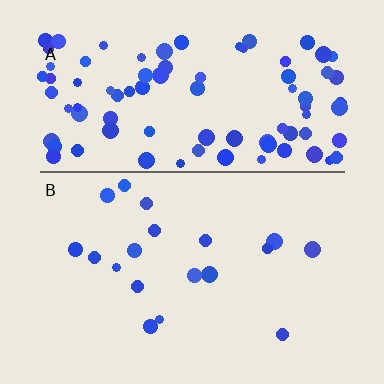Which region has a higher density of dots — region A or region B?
A (the top).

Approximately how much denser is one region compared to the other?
Approximately 4.8× — region A over region B.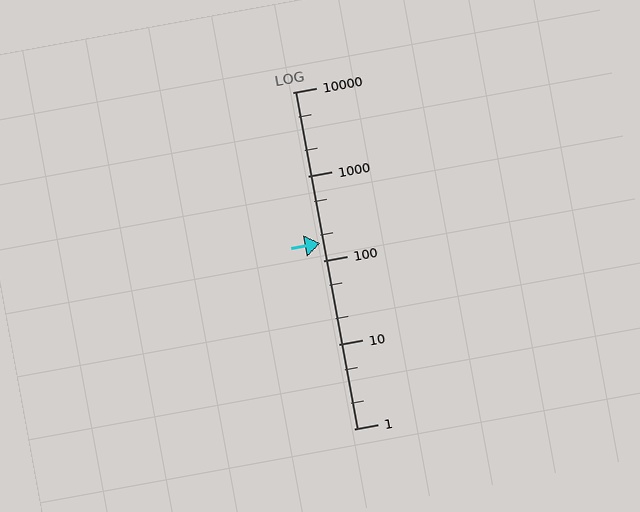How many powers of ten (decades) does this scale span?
The scale spans 4 decades, from 1 to 10000.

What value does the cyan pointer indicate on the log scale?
The pointer indicates approximately 160.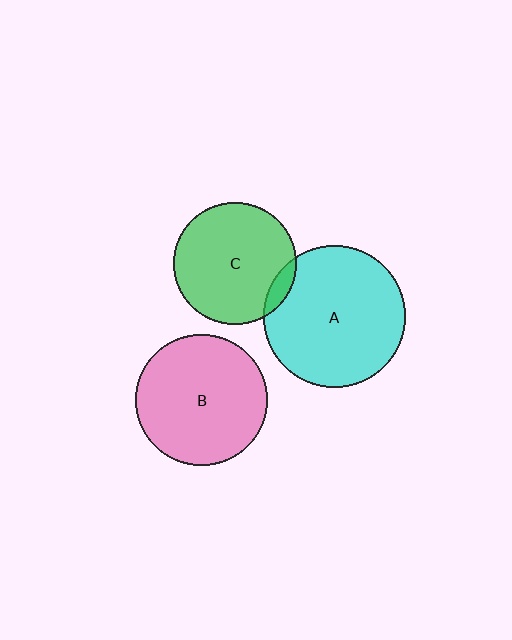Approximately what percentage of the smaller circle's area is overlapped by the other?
Approximately 10%.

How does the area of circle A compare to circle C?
Approximately 1.3 times.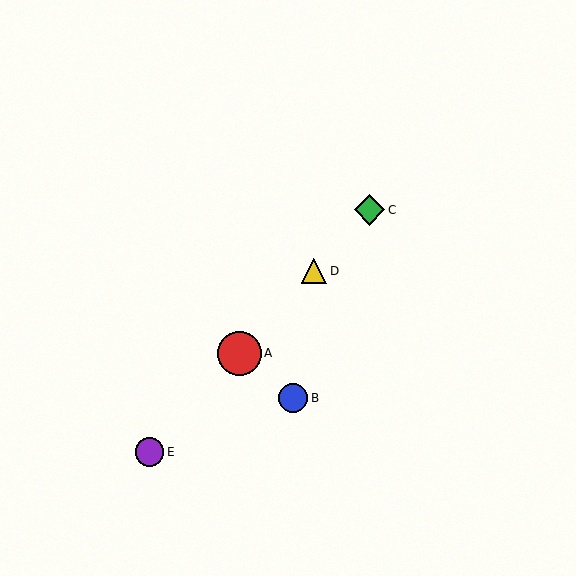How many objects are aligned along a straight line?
4 objects (A, C, D, E) are aligned along a straight line.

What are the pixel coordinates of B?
Object B is at (293, 398).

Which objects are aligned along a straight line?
Objects A, C, D, E are aligned along a straight line.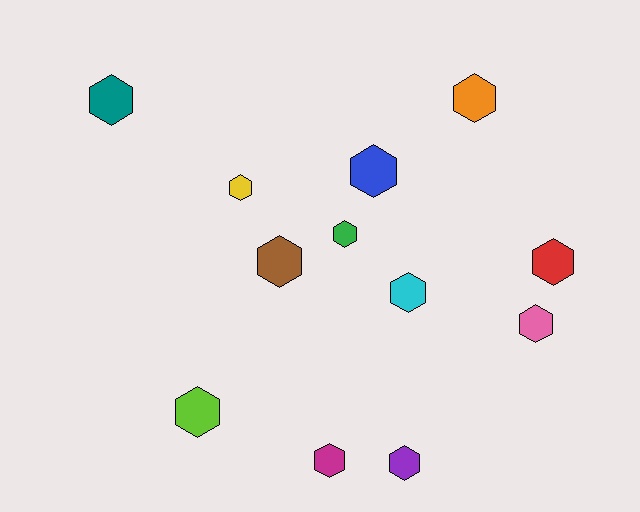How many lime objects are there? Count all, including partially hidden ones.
There is 1 lime object.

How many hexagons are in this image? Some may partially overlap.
There are 12 hexagons.